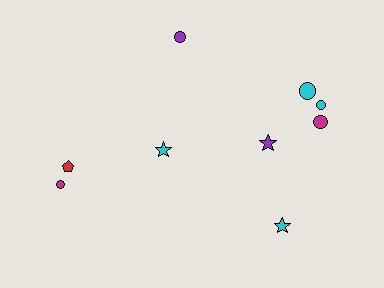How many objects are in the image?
There are 9 objects.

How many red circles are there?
There are no red circles.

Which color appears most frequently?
Cyan, with 4 objects.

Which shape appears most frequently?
Circle, with 5 objects.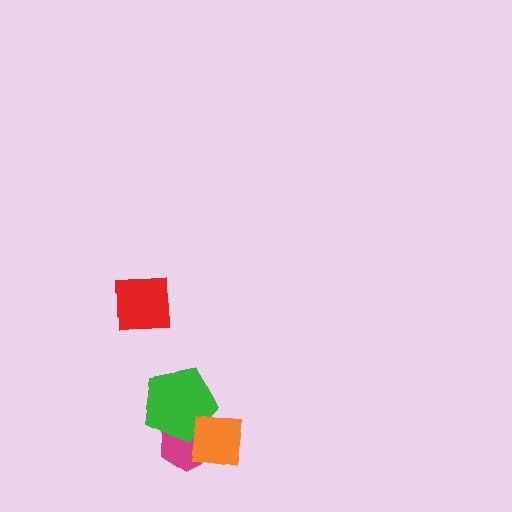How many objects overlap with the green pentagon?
2 objects overlap with the green pentagon.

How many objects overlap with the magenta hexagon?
2 objects overlap with the magenta hexagon.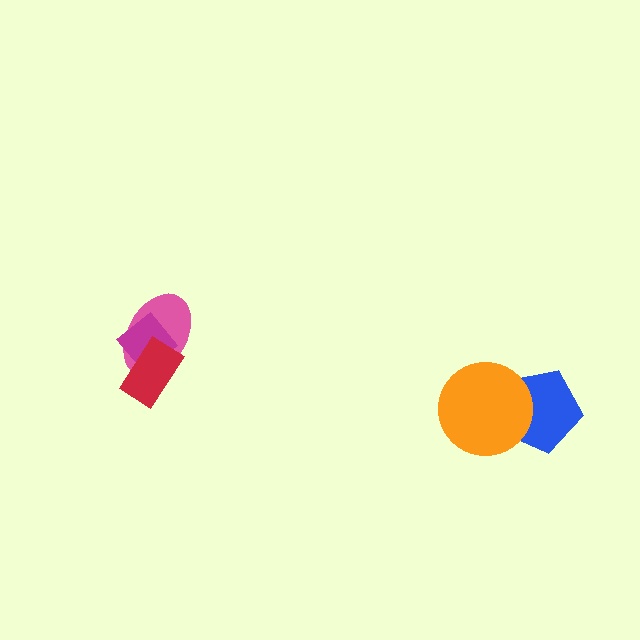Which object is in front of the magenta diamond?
The red rectangle is in front of the magenta diamond.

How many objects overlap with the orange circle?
1 object overlaps with the orange circle.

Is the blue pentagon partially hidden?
Yes, it is partially covered by another shape.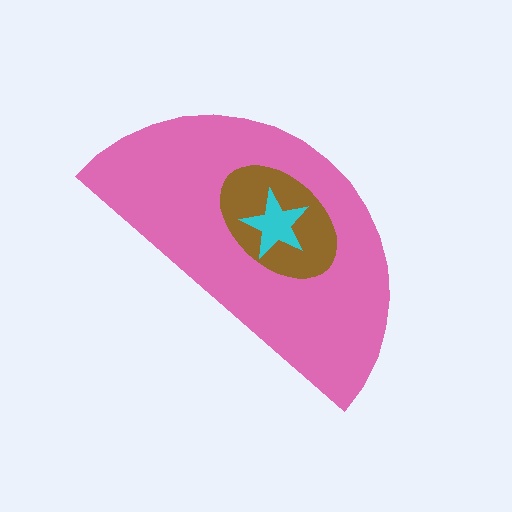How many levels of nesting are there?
3.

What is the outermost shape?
The pink semicircle.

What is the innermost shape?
The cyan star.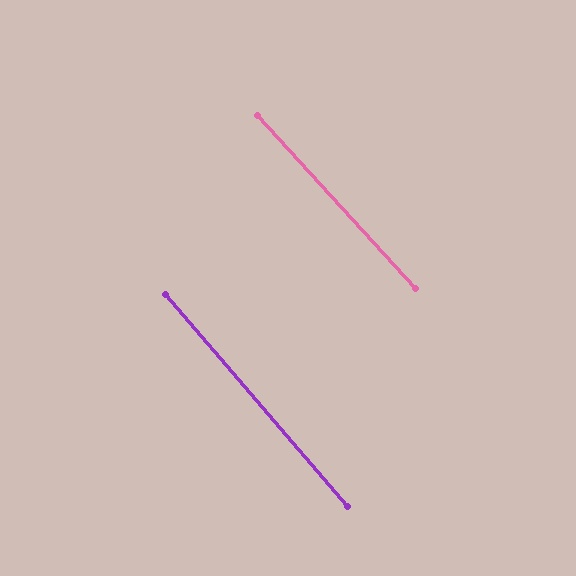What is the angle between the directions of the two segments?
Approximately 2 degrees.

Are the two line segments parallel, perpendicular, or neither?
Parallel — their directions differ by only 1.7°.